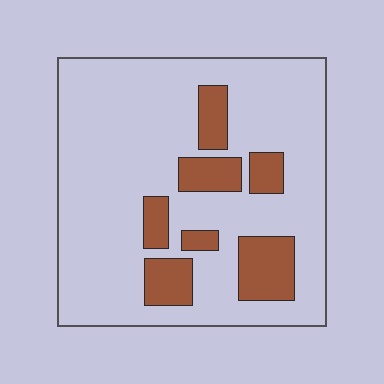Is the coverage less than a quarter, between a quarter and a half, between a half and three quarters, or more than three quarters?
Less than a quarter.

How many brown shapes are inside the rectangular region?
7.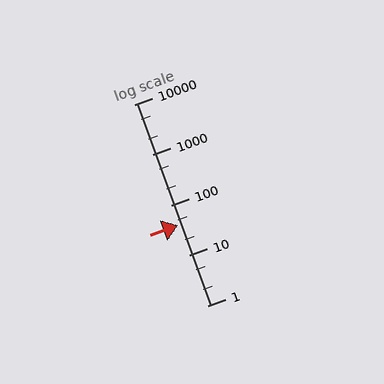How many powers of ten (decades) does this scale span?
The scale spans 4 decades, from 1 to 10000.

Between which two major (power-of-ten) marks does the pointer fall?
The pointer is between 10 and 100.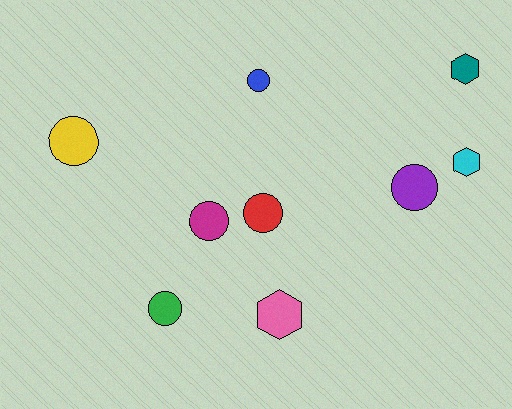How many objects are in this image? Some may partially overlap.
There are 9 objects.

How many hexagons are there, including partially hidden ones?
There are 3 hexagons.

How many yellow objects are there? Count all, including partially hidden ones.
There is 1 yellow object.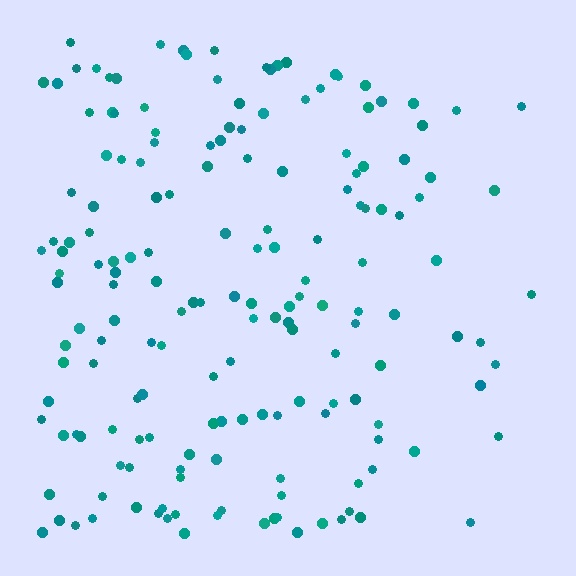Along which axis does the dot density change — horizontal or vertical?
Horizontal.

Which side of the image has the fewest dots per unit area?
The right.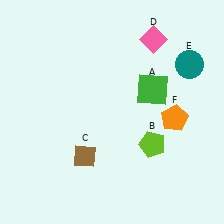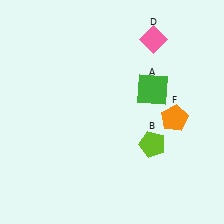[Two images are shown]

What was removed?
The teal circle (E), the brown diamond (C) were removed in Image 2.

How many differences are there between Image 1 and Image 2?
There are 2 differences between the two images.